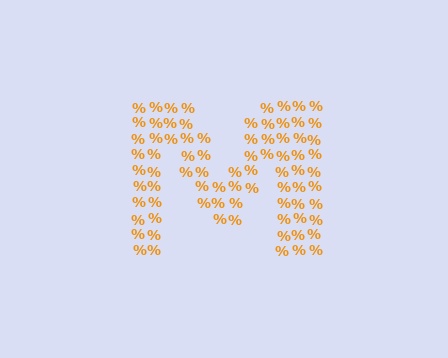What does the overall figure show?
The overall figure shows the letter M.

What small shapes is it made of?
It is made of small percent signs.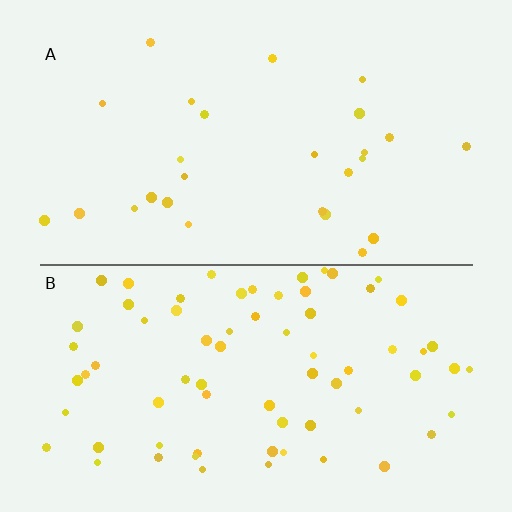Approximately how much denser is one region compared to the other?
Approximately 2.7× — region B over region A.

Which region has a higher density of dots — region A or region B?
B (the bottom).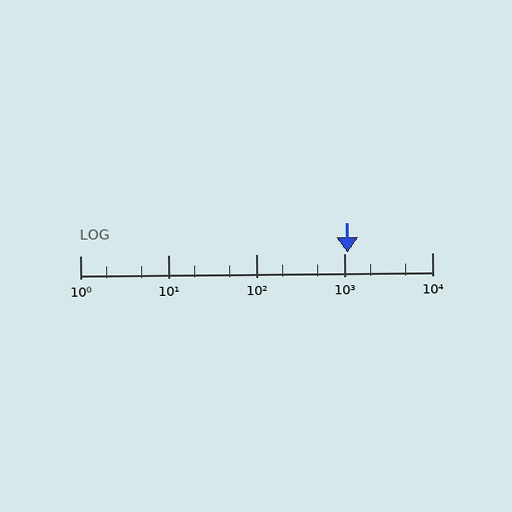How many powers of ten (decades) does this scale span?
The scale spans 4 decades, from 1 to 10000.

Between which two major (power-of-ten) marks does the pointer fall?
The pointer is between 1000 and 10000.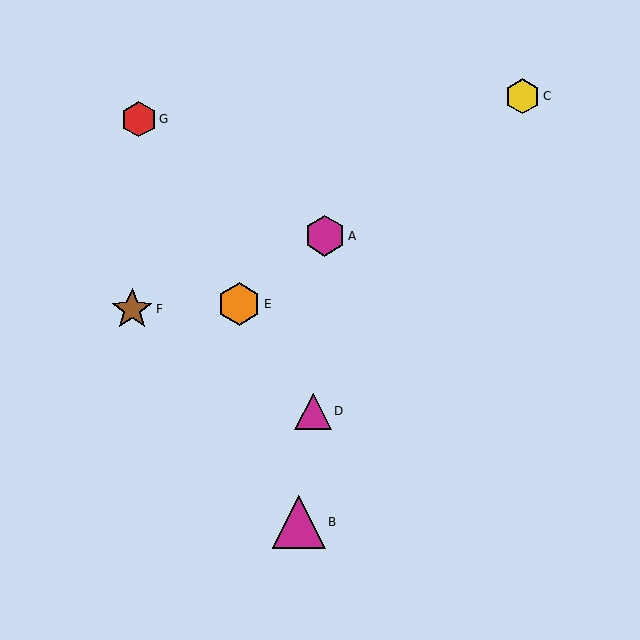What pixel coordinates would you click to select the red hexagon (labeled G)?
Click at (139, 119) to select the red hexagon G.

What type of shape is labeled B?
Shape B is a magenta triangle.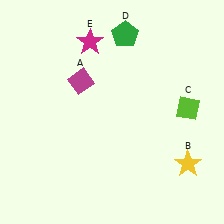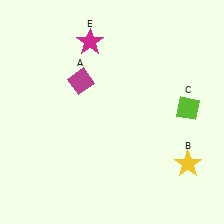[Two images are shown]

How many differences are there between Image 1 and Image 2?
There is 1 difference between the two images.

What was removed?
The green pentagon (D) was removed in Image 2.